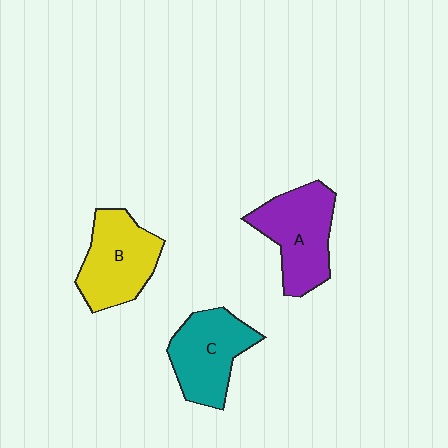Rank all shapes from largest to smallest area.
From largest to smallest: A (purple), B (yellow), C (teal).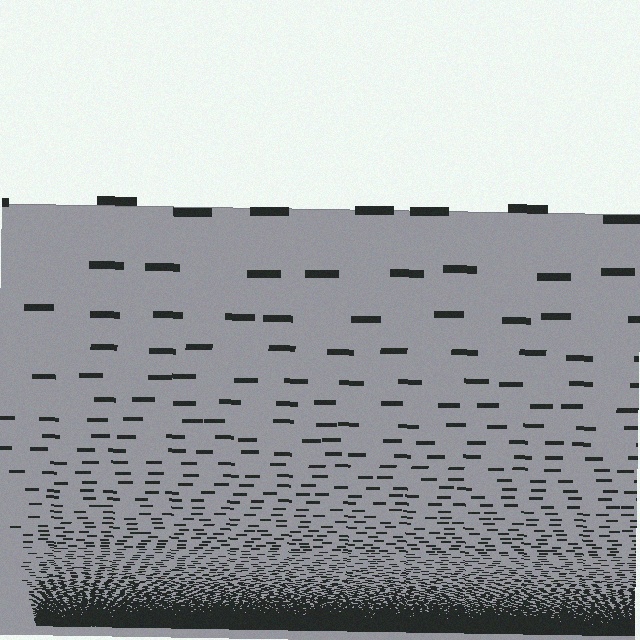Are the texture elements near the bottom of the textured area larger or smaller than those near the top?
Smaller. The gradient is inverted — elements near the bottom are smaller and denser.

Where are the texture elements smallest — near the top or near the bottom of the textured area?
Near the bottom.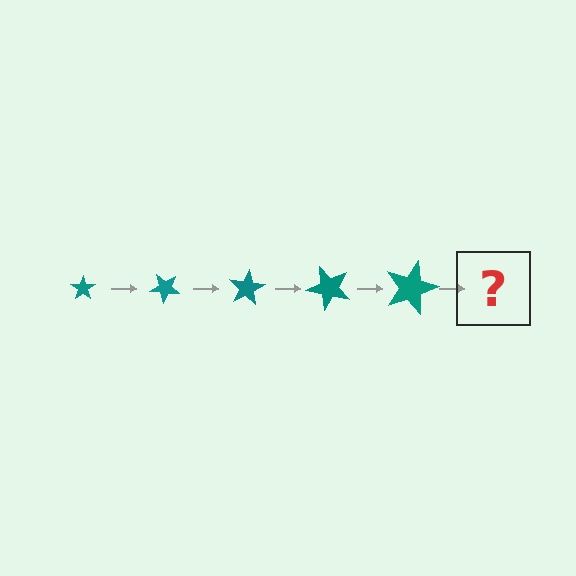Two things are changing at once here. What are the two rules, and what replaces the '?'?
The two rules are that the star grows larger each step and it rotates 40 degrees each step. The '?' should be a star, larger than the previous one and rotated 200 degrees from the start.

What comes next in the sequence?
The next element should be a star, larger than the previous one and rotated 200 degrees from the start.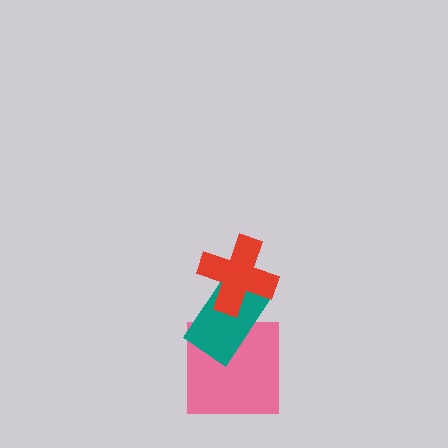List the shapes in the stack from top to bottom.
From top to bottom: the red cross, the teal rectangle, the pink square.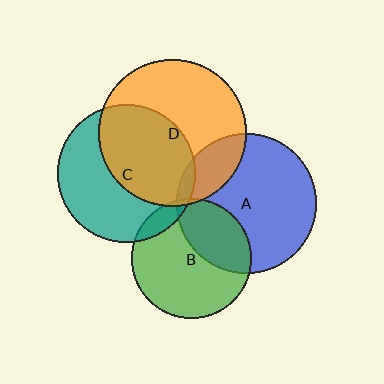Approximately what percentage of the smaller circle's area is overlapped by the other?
Approximately 50%.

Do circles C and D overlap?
Yes.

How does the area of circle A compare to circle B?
Approximately 1.4 times.